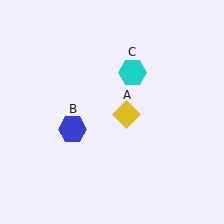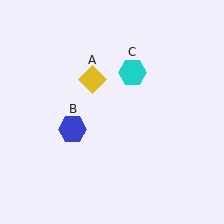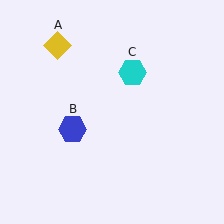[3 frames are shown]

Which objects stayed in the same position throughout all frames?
Blue hexagon (object B) and cyan hexagon (object C) remained stationary.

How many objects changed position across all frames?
1 object changed position: yellow diamond (object A).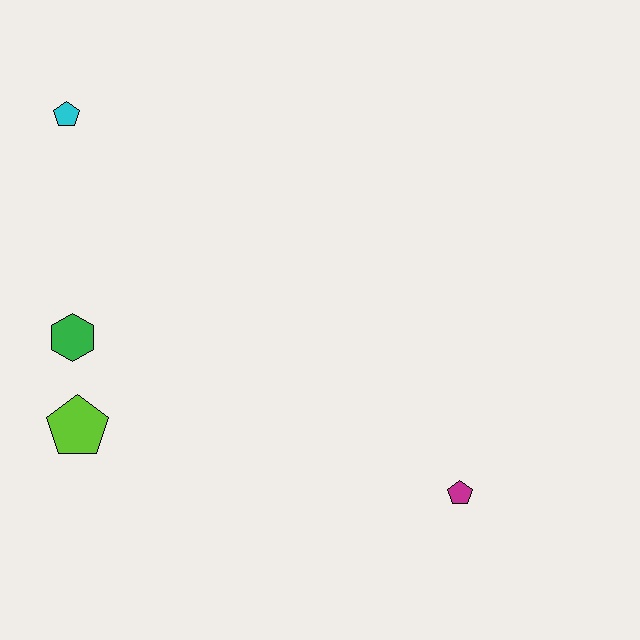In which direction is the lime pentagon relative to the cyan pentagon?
The lime pentagon is below the cyan pentagon.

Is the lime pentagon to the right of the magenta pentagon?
No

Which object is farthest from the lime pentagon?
The magenta pentagon is farthest from the lime pentagon.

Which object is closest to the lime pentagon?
The green hexagon is closest to the lime pentagon.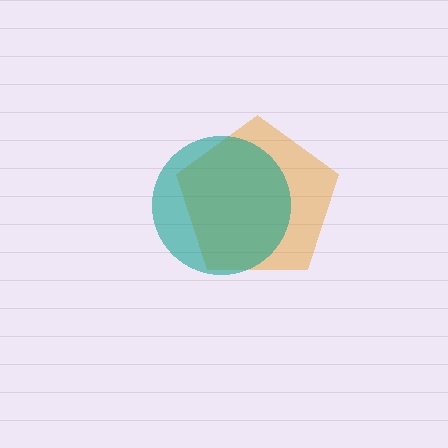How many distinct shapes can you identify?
There are 2 distinct shapes: an orange pentagon, a teal circle.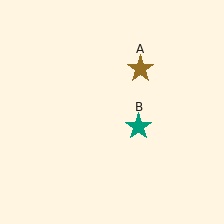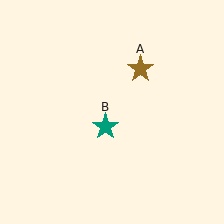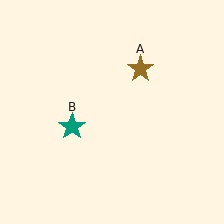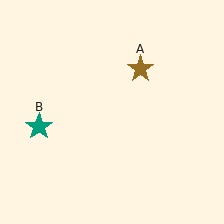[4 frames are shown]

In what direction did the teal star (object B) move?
The teal star (object B) moved left.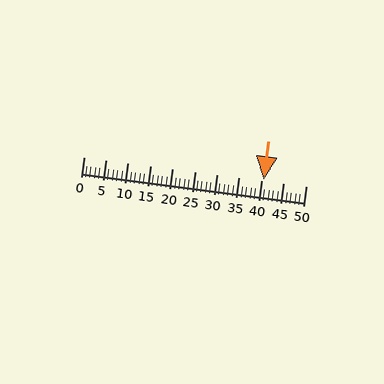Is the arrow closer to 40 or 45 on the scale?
The arrow is closer to 40.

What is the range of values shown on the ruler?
The ruler shows values from 0 to 50.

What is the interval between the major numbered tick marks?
The major tick marks are spaced 5 units apart.